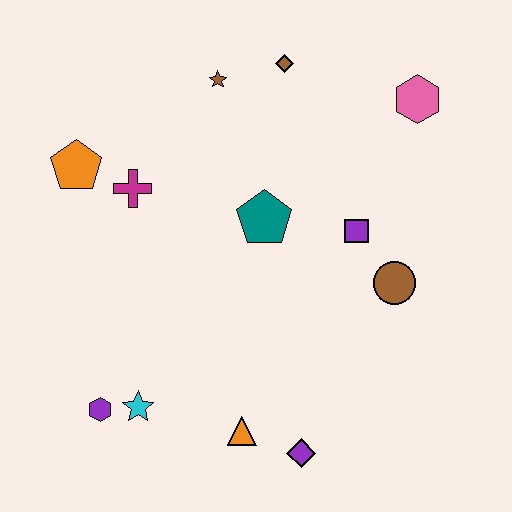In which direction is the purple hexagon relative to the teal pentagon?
The purple hexagon is below the teal pentagon.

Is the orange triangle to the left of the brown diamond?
Yes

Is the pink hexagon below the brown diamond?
Yes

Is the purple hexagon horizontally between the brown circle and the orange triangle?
No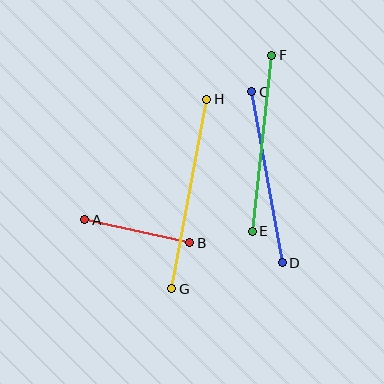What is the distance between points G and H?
The distance is approximately 193 pixels.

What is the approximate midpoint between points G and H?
The midpoint is at approximately (189, 194) pixels.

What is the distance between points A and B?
The distance is approximately 107 pixels.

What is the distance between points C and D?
The distance is approximately 174 pixels.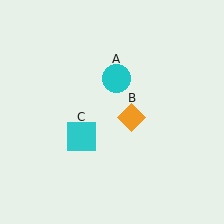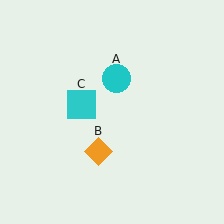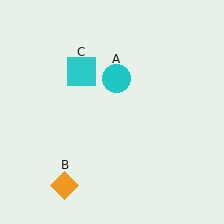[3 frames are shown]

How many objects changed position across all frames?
2 objects changed position: orange diamond (object B), cyan square (object C).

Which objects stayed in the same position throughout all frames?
Cyan circle (object A) remained stationary.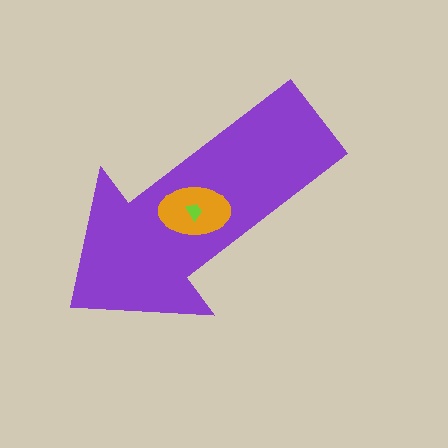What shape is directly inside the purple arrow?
The orange ellipse.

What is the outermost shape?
The purple arrow.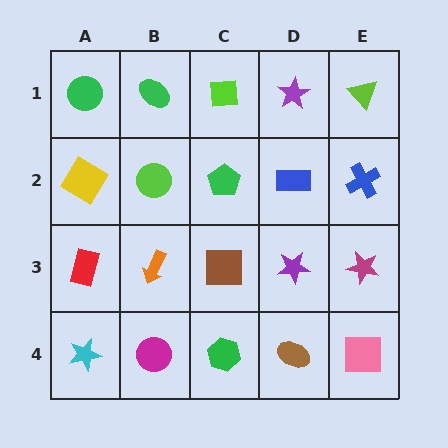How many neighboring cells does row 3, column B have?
4.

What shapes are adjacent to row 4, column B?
An orange arrow (row 3, column B), a cyan star (row 4, column A), a green hexagon (row 4, column C).